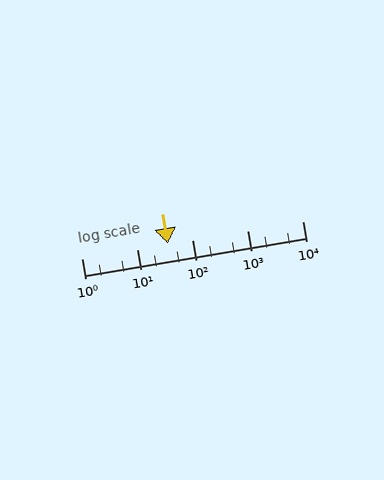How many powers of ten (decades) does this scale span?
The scale spans 4 decades, from 1 to 10000.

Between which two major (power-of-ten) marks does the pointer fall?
The pointer is between 10 and 100.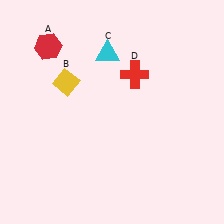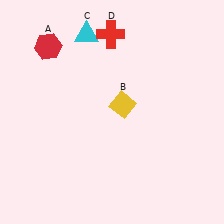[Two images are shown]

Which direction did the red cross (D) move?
The red cross (D) moved up.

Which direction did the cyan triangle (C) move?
The cyan triangle (C) moved left.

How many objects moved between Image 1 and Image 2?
3 objects moved between the two images.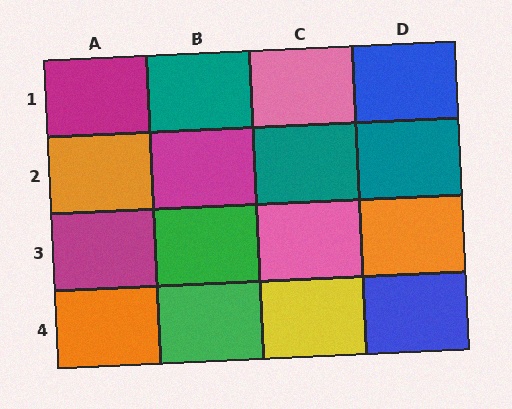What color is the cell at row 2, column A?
Orange.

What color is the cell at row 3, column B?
Green.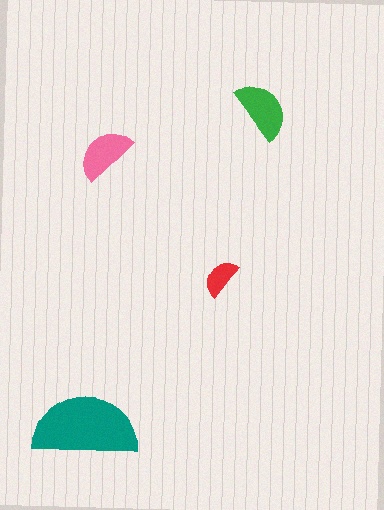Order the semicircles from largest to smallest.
the teal one, the green one, the pink one, the red one.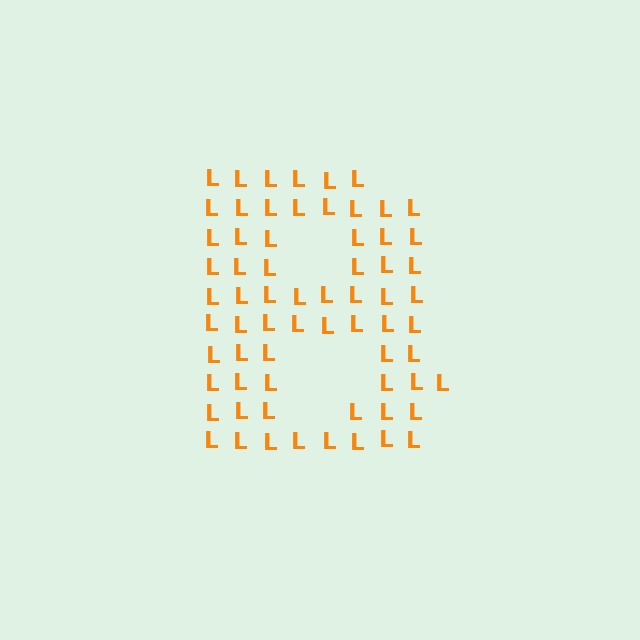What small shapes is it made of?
It is made of small letter L's.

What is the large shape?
The large shape is the letter B.